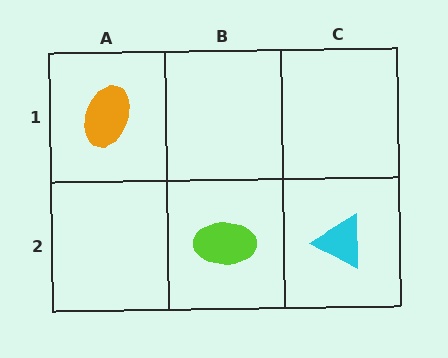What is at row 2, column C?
A cyan triangle.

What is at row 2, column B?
A lime ellipse.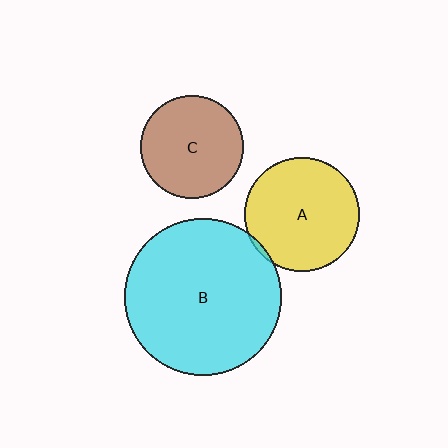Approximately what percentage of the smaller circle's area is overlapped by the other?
Approximately 5%.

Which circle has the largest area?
Circle B (cyan).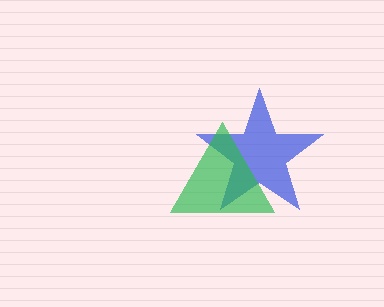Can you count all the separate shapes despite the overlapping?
Yes, there are 2 separate shapes.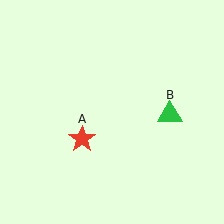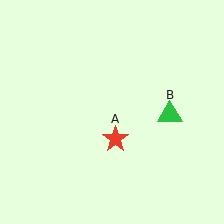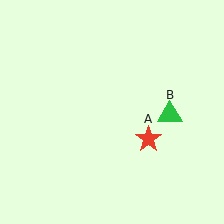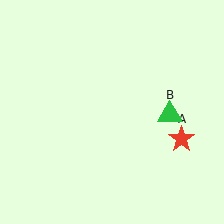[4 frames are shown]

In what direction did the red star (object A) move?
The red star (object A) moved right.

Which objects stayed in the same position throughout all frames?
Green triangle (object B) remained stationary.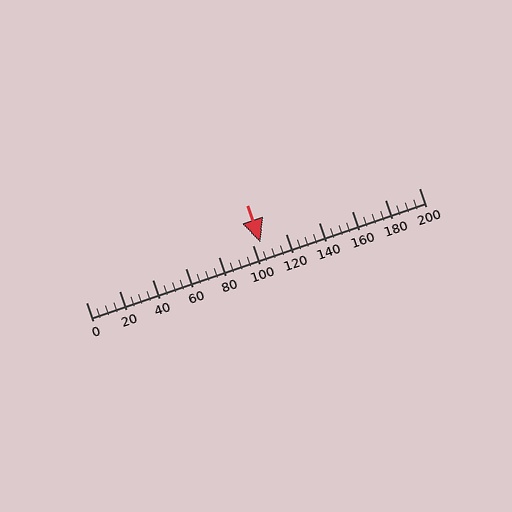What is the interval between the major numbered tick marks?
The major tick marks are spaced 20 units apart.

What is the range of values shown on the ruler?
The ruler shows values from 0 to 200.